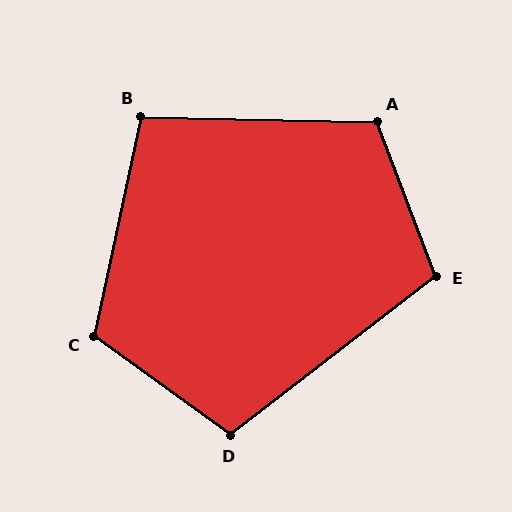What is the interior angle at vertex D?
Approximately 106 degrees (obtuse).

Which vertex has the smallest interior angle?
B, at approximately 101 degrees.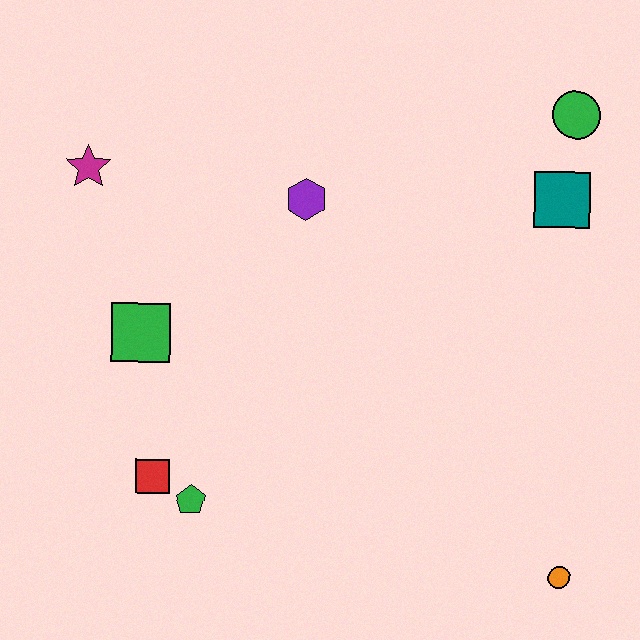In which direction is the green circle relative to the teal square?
The green circle is above the teal square.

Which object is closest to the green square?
The red square is closest to the green square.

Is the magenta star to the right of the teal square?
No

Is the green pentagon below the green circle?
Yes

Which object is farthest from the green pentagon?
The green circle is farthest from the green pentagon.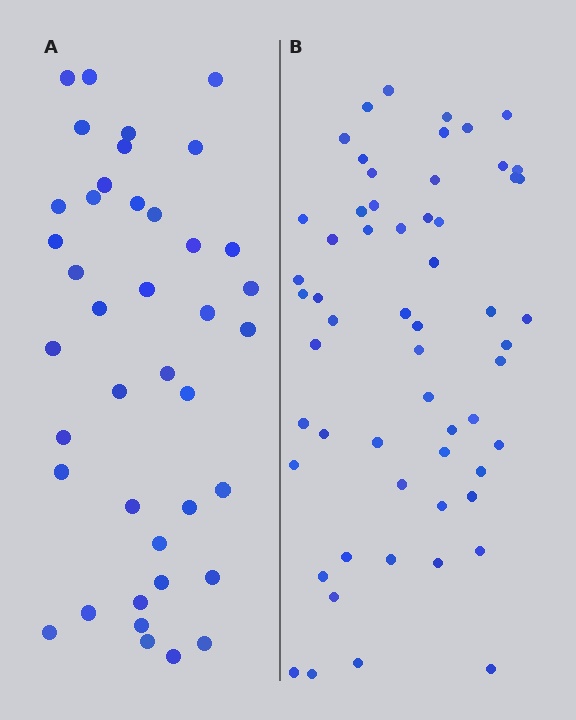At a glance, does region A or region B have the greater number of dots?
Region B (the right region) has more dots.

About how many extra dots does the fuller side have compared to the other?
Region B has approximately 20 more dots than region A.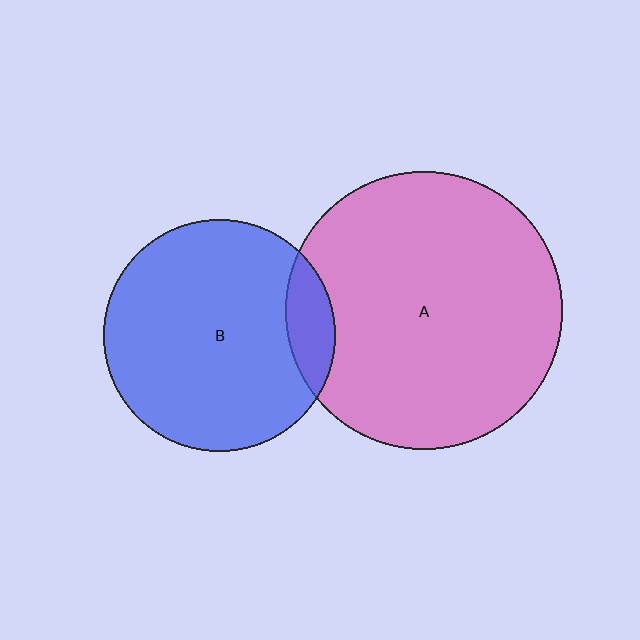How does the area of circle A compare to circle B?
Approximately 1.4 times.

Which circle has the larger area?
Circle A (pink).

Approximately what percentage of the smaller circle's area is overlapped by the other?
Approximately 10%.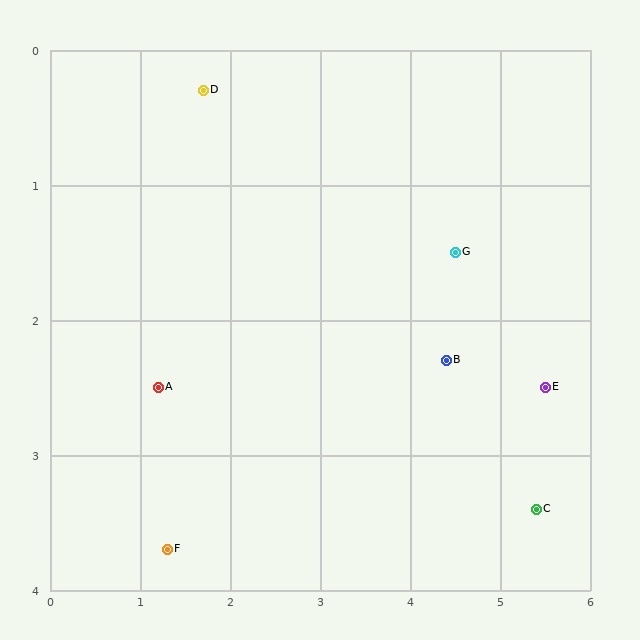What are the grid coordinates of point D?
Point D is at approximately (1.7, 0.3).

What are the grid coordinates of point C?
Point C is at approximately (5.4, 3.4).